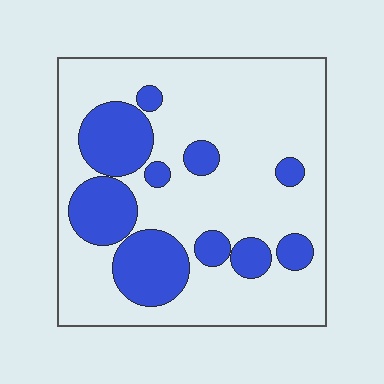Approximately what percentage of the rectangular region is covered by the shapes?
Approximately 25%.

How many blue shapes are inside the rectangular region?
10.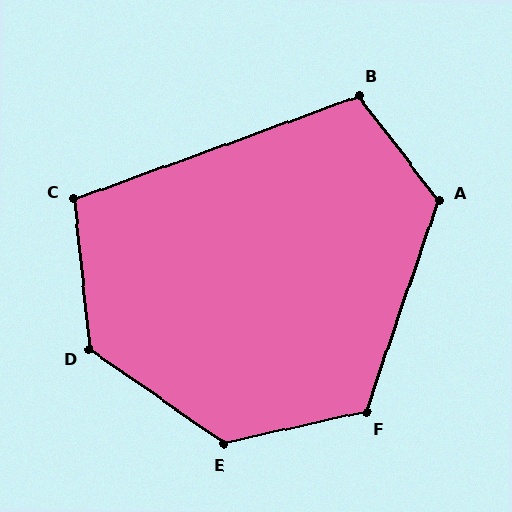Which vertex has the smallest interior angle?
C, at approximately 104 degrees.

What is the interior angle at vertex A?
Approximately 124 degrees (obtuse).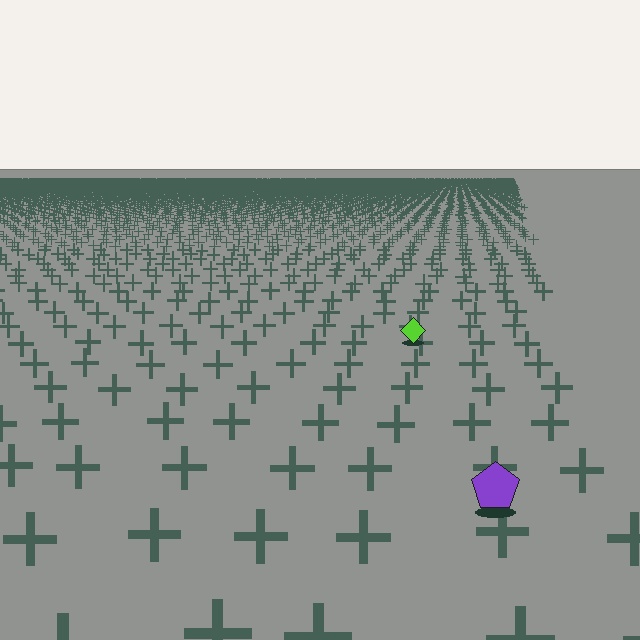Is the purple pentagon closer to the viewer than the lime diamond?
Yes. The purple pentagon is closer — you can tell from the texture gradient: the ground texture is coarser near it.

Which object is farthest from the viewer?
The lime diamond is farthest from the viewer. It appears smaller and the ground texture around it is denser.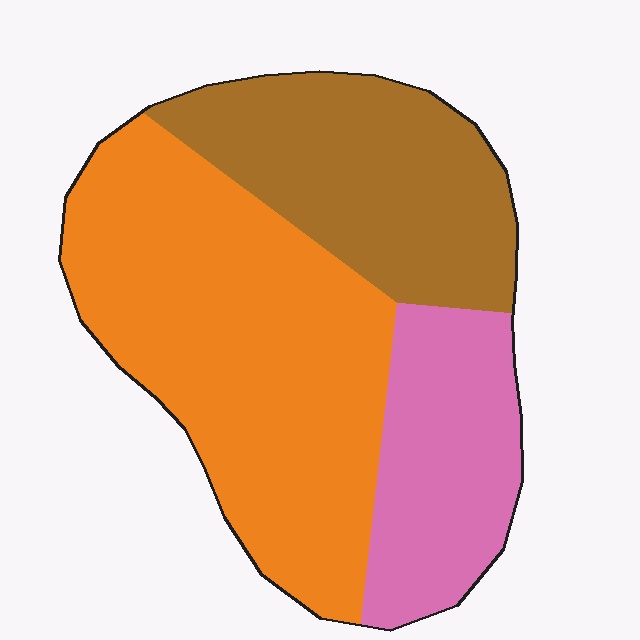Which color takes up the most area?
Orange, at roughly 50%.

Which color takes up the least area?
Pink, at roughly 20%.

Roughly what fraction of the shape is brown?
Brown covers about 30% of the shape.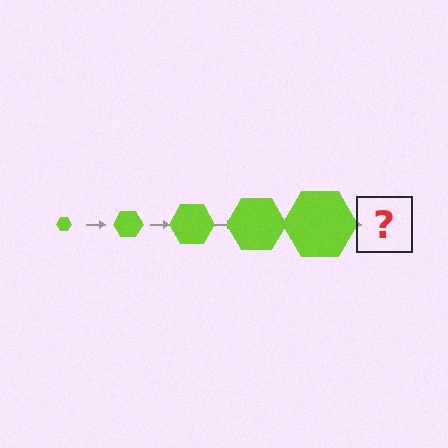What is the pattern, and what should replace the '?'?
The pattern is that the hexagon gets progressively larger each step. The '?' should be a lime hexagon, larger than the previous one.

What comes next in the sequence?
The next element should be a lime hexagon, larger than the previous one.